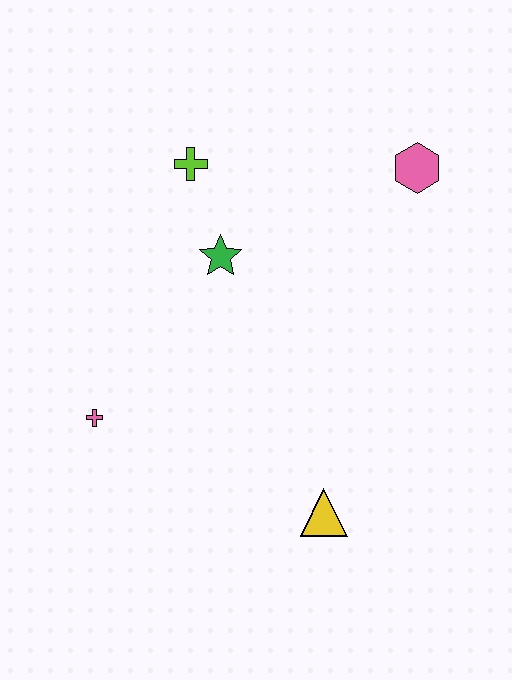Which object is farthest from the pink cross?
The pink hexagon is farthest from the pink cross.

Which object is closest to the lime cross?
The green star is closest to the lime cross.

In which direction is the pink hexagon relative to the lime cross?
The pink hexagon is to the right of the lime cross.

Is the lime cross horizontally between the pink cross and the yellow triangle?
Yes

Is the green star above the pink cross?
Yes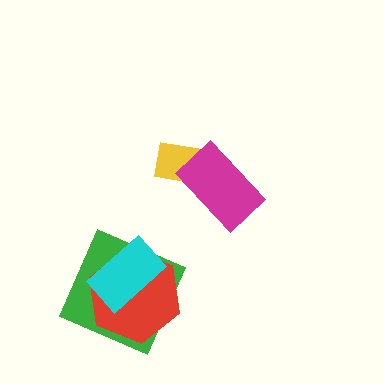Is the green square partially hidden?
Yes, it is partially covered by another shape.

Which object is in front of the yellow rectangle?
The magenta rectangle is in front of the yellow rectangle.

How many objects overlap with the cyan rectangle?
2 objects overlap with the cyan rectangle.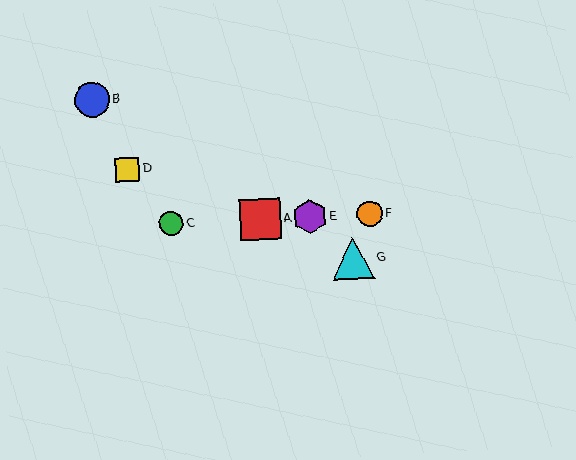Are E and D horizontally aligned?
No, E is at y≈217 and D is at y≈169.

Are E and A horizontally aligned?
Yes, both are at y≈217.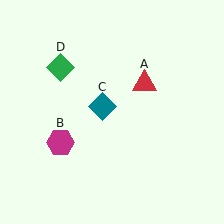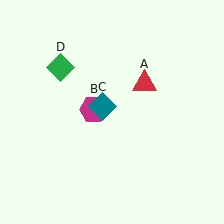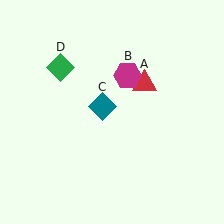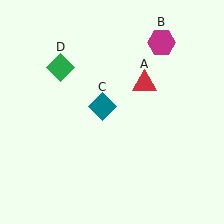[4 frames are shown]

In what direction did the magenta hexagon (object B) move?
The magenta hexagon (object B) moved up and to the right.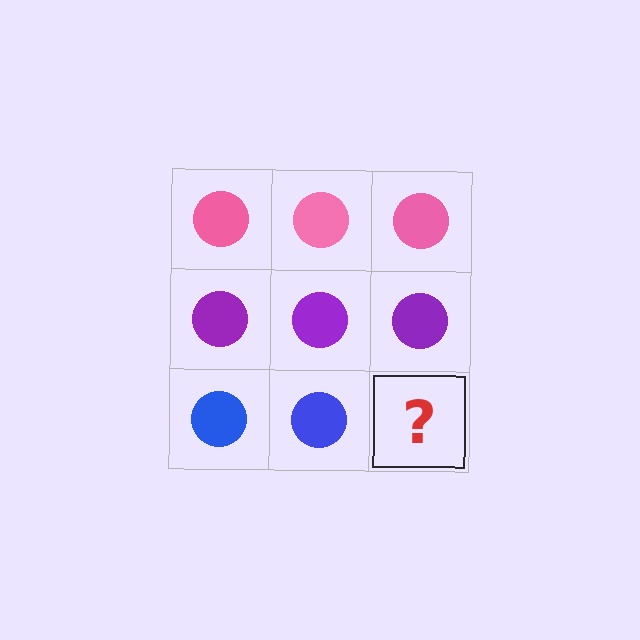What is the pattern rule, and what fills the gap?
The rule is that each row has a consistent color. The gap should be filled with a blue circle.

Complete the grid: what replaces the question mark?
The question mark should be replaced with a blue circle.